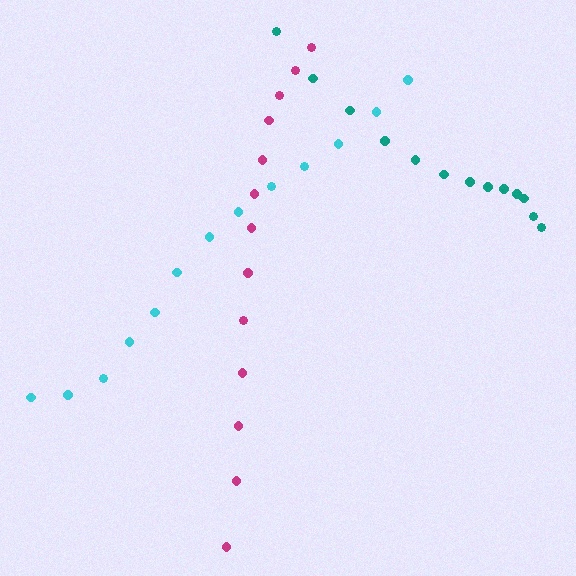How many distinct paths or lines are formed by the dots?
There are 3 distinct paths.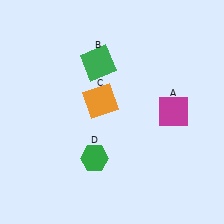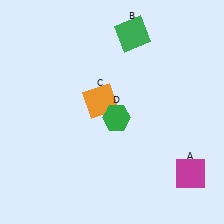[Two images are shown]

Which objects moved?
The objects that moved are: the magenta square (A), the green square (B), the green hexagon (D).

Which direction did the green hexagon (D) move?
The green hexagon (D) moved up.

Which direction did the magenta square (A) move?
The magenta square (A) moved down.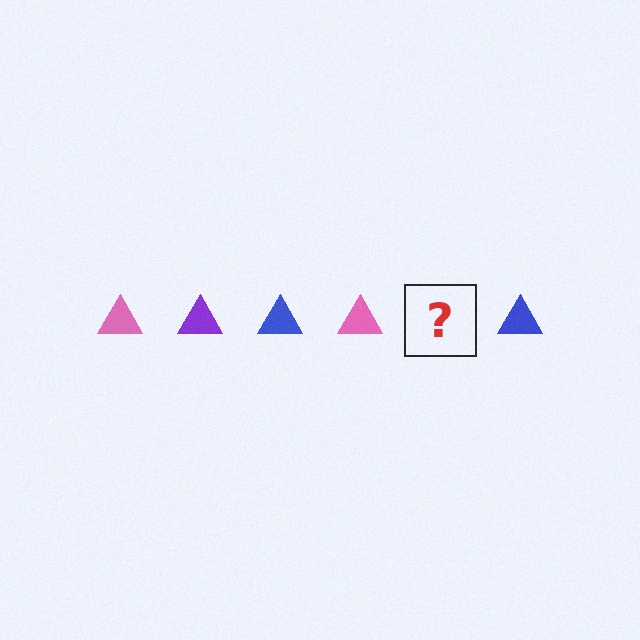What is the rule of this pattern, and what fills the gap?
The rule is that the pattern cycles through pink, purple, blue triangles. The gap should be filled with a purple triangle.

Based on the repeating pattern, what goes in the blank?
The blank should be a purple triangle.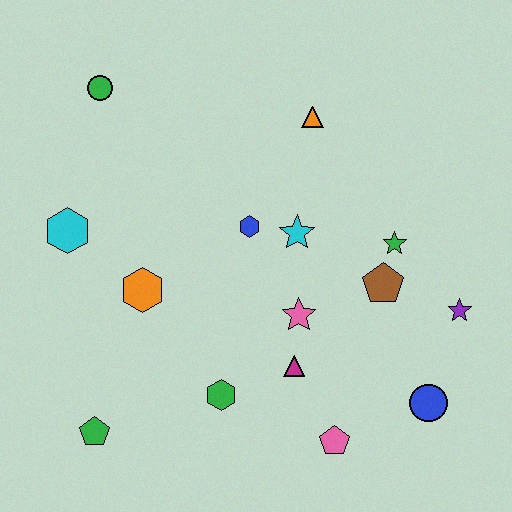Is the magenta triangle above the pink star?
No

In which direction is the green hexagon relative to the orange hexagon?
The green hexagon is below the orange hexagon.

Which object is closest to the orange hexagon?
The cyan hexagon is closest to the orange hexagon.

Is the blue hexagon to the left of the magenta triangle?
Yes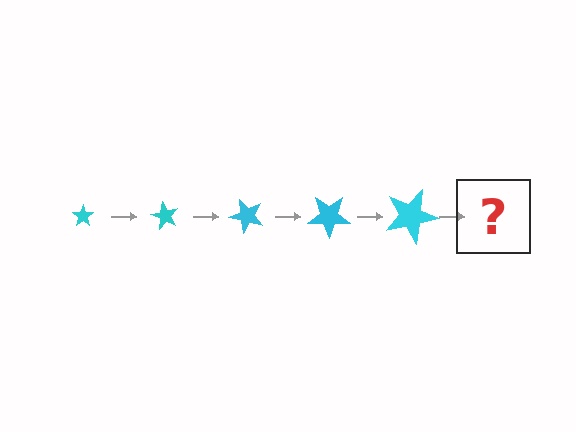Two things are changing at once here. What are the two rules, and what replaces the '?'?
The two rules are that the star grows larger each step and it rotates 60 degrees each step. The '?' should be a star, larger than the previous one and rotated 300 degrees from the start.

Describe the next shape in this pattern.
It should be a star, larger than the previous one and rotated 300 degrees from the start.